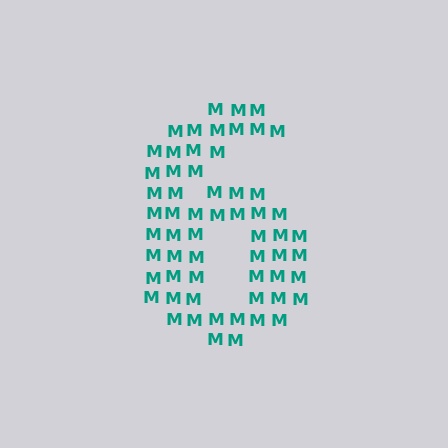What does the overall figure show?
The overall figure shows the digit 6.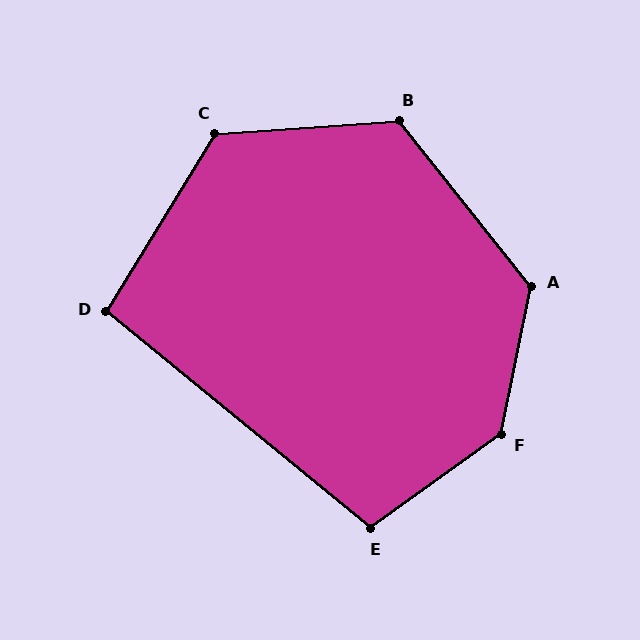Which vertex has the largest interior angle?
F, at approximately 137 degrees.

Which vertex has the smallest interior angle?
D, at approximately 98 degrees.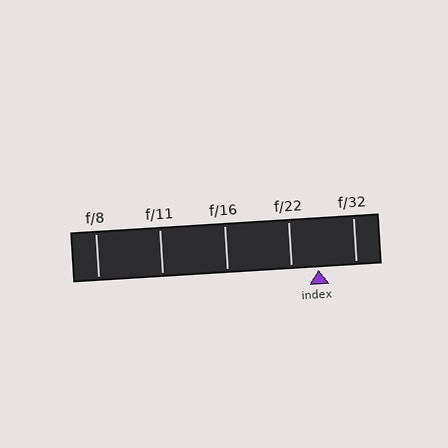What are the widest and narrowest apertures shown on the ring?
The widest aperture shown is f/8 and the narrowest is f/32.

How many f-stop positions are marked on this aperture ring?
There are 5 f-stop positions marked.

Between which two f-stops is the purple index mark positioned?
The index mark is between f/22 and f/32.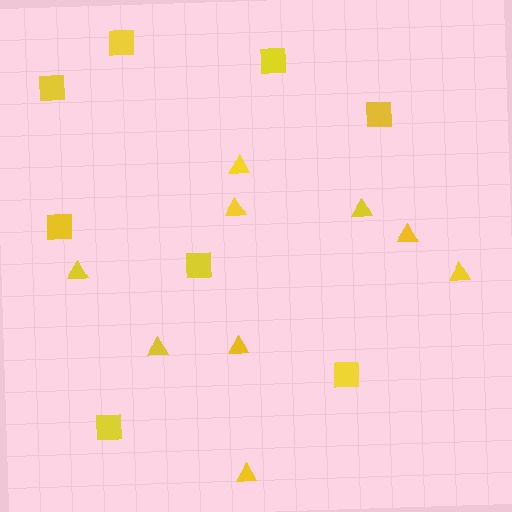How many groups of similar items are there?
There are 2 groups: one group of triangles (9) and one group of squares (8).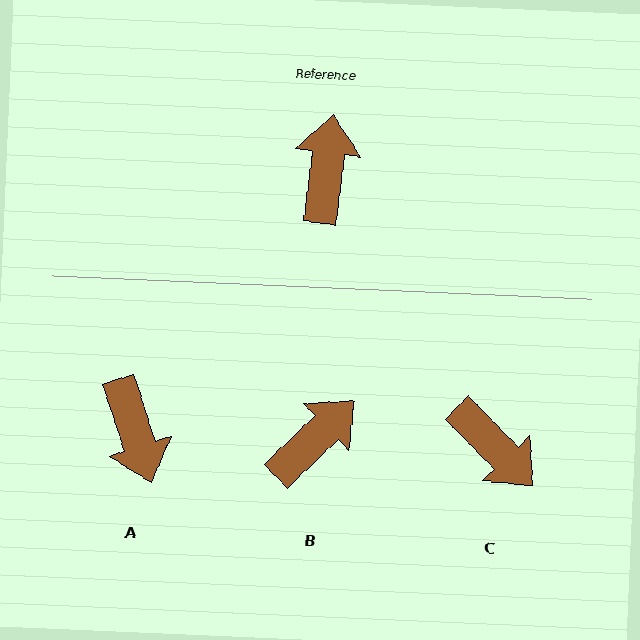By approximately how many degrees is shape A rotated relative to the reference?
Approximately 155 degrees clockwise.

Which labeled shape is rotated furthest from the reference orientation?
A, about 155 degrees away.